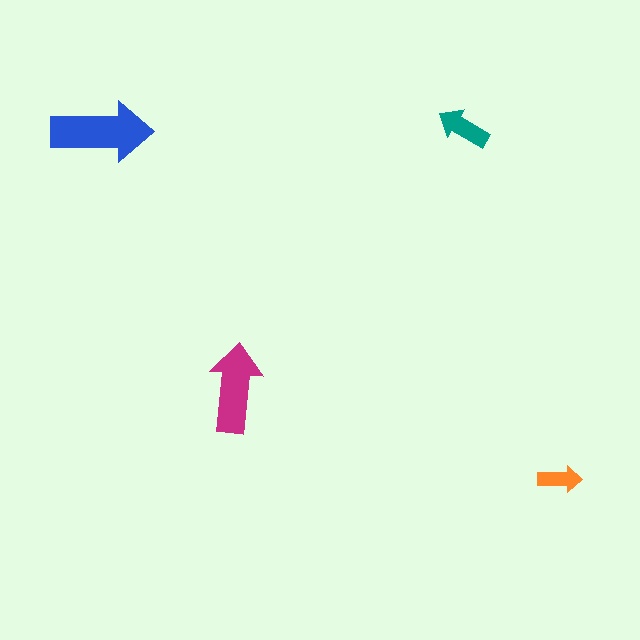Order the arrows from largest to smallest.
the blue one, the magenta one, the teal one, the orange one.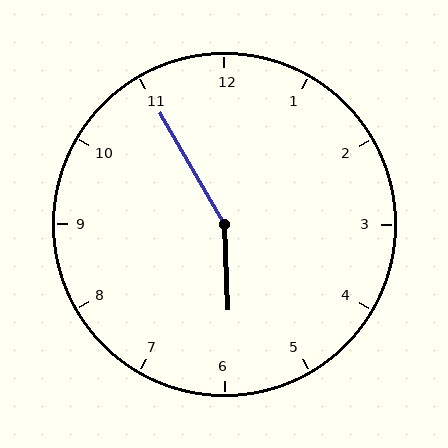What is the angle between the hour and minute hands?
Approximately 152 degrees.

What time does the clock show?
5:55.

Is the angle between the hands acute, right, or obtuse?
It is obtuse.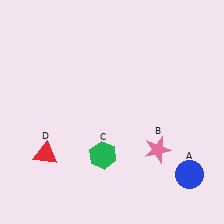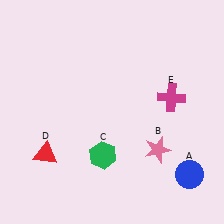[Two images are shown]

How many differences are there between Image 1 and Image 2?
There is 1 difference between the two images.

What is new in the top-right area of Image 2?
A magenta cross (E) was added in the top-right area of Image 2.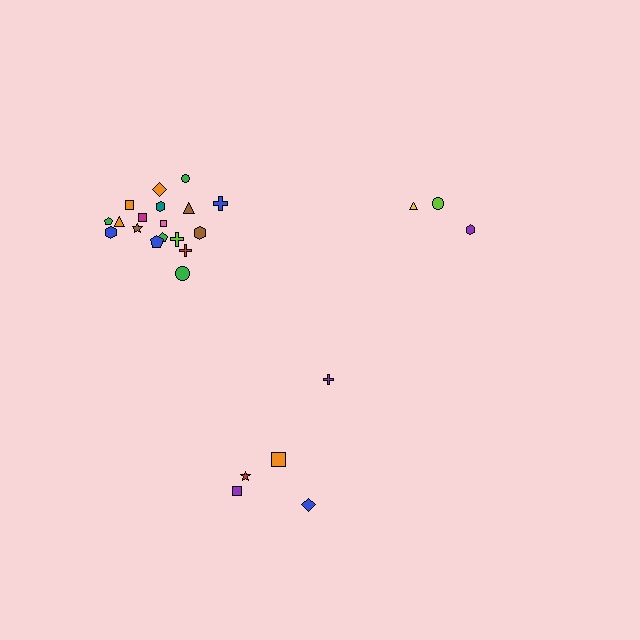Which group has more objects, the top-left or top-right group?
The top-left group.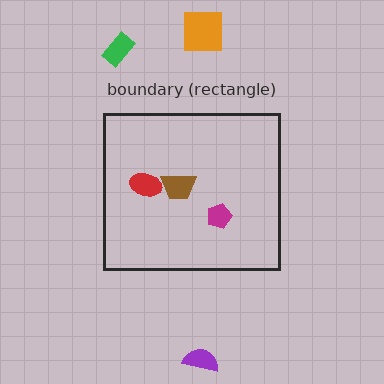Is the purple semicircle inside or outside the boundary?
Outside.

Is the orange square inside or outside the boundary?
Outside.